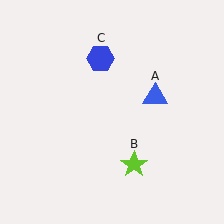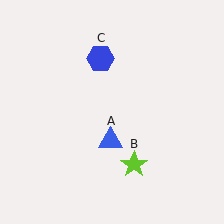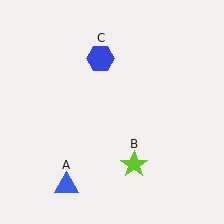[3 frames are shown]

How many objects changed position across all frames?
1 object changed position: blue triangle (object A).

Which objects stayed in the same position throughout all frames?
Lime star (object B) and blue hexagon (object C) remained stationary.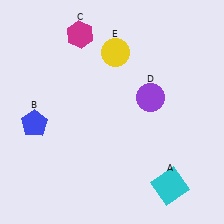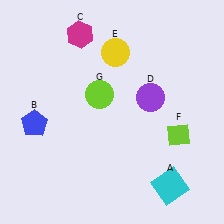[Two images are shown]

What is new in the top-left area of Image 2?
A lime circle (G) was added in the top-left area of Image 2.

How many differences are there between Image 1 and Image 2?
There are 2 differences between the two images.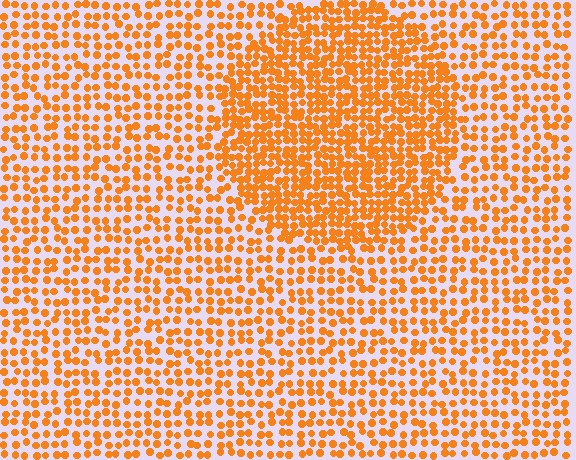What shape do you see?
I see a circle.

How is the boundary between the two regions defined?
The boundary is defined by a change in element density (approximately 1.8x ratio). All elements are the same color, size, and shape.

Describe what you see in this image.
The image contains small orange elements arranged at two different densities. A circle-shaped region is visible where the elements are more densely packed than the surrounding area.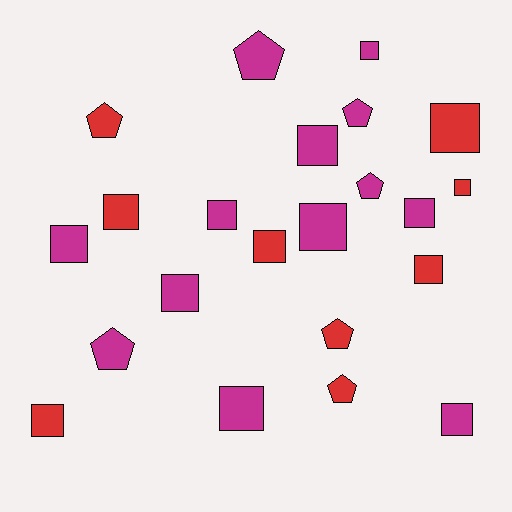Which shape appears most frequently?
Square, with 15 objects.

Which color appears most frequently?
Magenta, with 13 objects.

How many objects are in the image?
There are 22 objects.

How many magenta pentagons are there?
There are 4 magenta pentagons.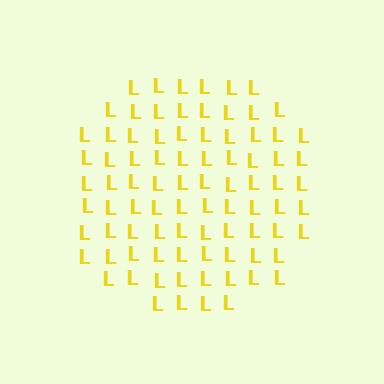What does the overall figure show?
The overall figure shows a circle.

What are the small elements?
The small elements are letter L's.